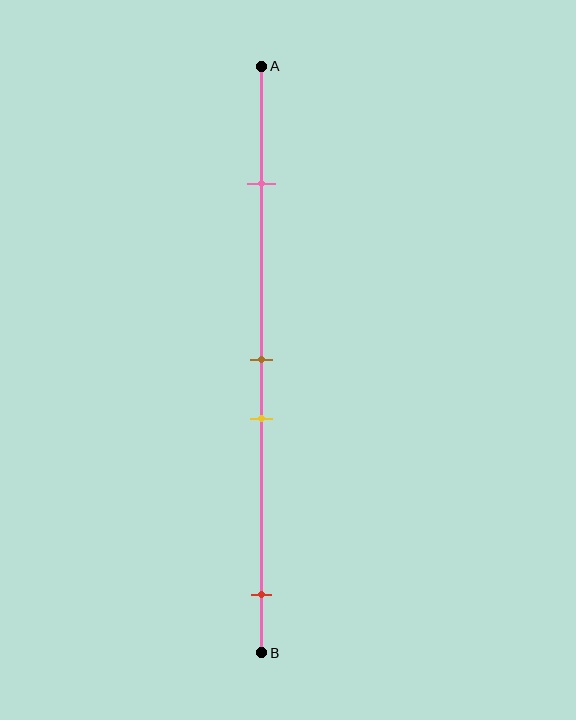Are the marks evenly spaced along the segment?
No, the marks are not evenly spaced.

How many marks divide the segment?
There are 4 marks dividing the segment.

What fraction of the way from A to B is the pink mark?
The pink mark is approximately 20% (0.2) of the way from A to B.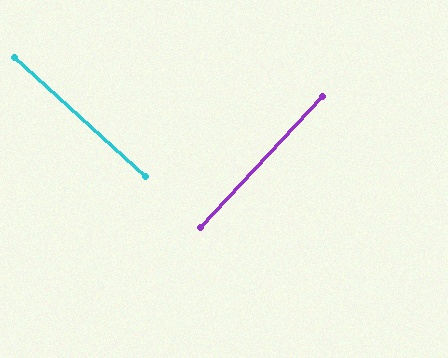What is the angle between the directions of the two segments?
Approximately 89 degrees.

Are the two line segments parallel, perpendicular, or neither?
Perpendicular — they meet at approximately 89°.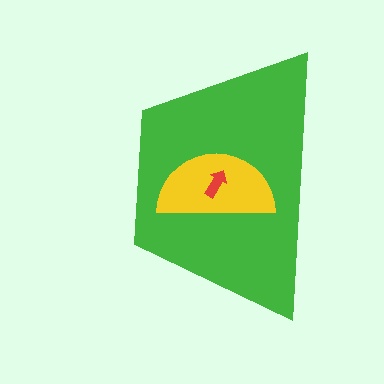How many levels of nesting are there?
3.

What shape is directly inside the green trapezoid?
The yellow semicircle.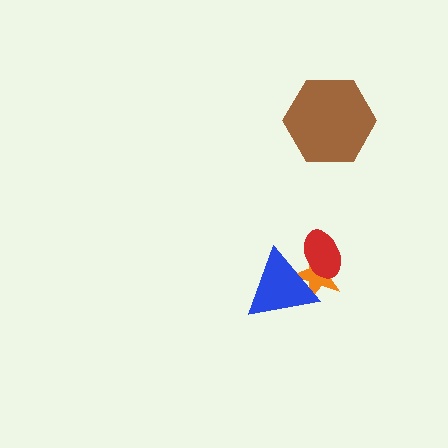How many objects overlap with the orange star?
2 objects overlap with the orange star.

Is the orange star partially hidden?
Yes, it is partially covered by another shape.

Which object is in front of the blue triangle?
The red ellipse is in front of the blue triangle.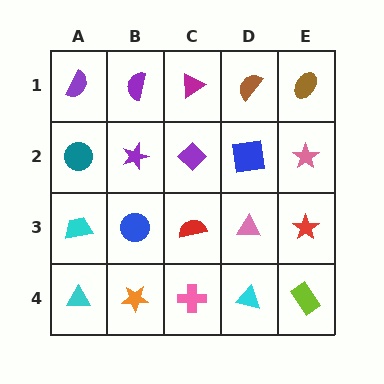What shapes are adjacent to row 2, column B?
A purple semicircle (row 1, column B), a blue circle (row 3, column B), a teal circle (row 2, column A), a purple diamond (row 2, column C).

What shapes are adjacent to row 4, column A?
A cyan trapezoid (row 3, column A), an orange star (row 4, column B).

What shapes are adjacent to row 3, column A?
A teal circle (row 2, column A), a cyan triangle (row 4, column A), a blue circle (row 3, column B).